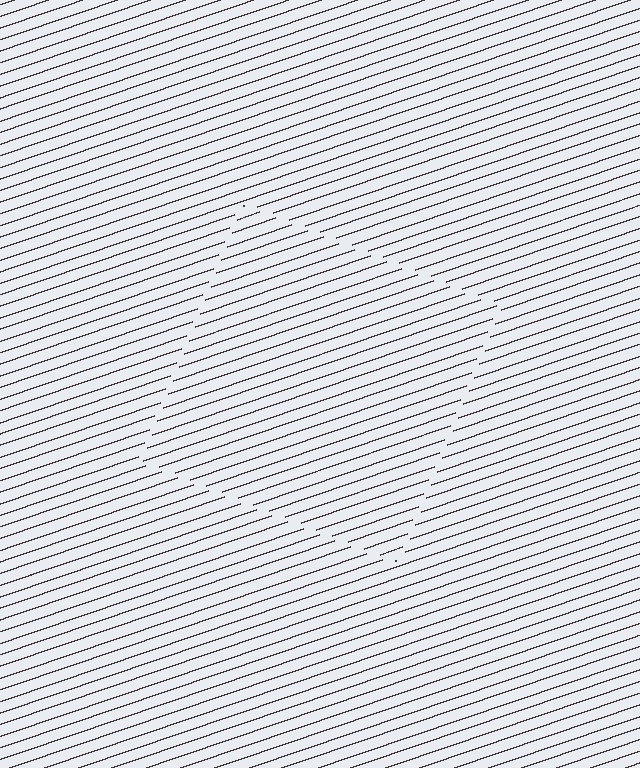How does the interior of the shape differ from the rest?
The interior of the shape contains the same grating, shifted by half a period — the contour is defined by the phase discontinuity where line-ends from the inner and outer gratings abut.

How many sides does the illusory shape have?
4 sides — the line-ends trace a square.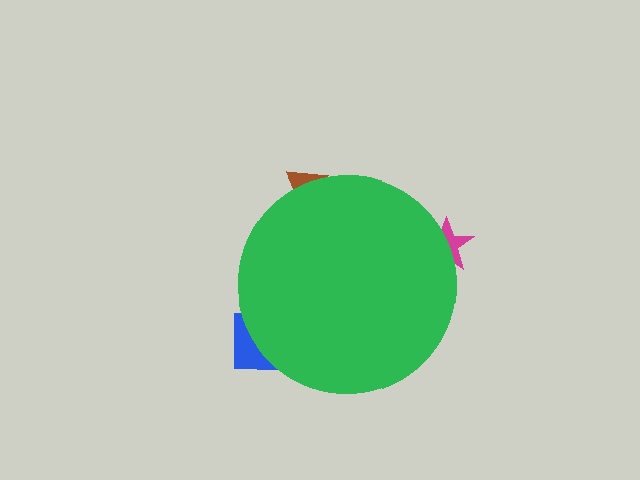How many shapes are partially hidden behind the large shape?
3 shapes are partially hidden.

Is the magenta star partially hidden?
Yes, the magenta star is partially hidden behind the green circle.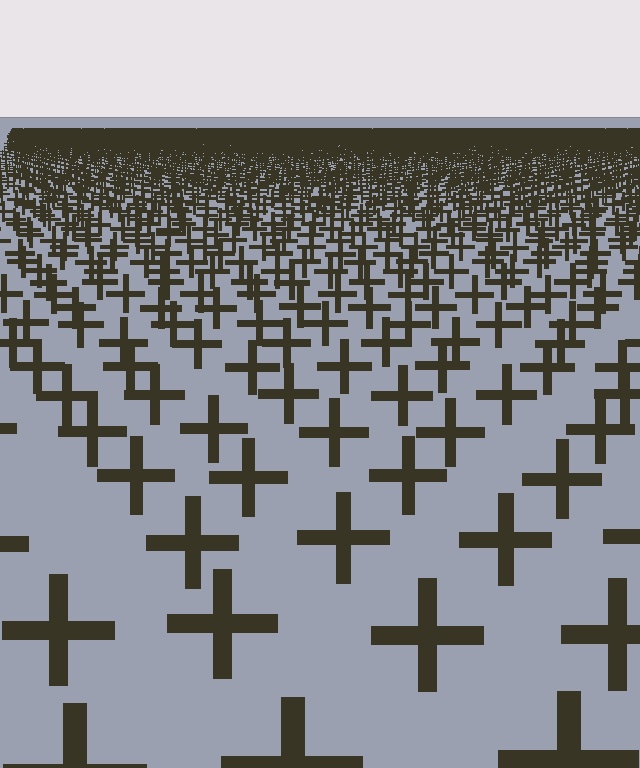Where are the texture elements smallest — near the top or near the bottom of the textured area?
Near the top.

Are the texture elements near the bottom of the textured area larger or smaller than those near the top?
Larger. Near the bottom, elements are closer to the viewer and appear at a bigger on-screen size.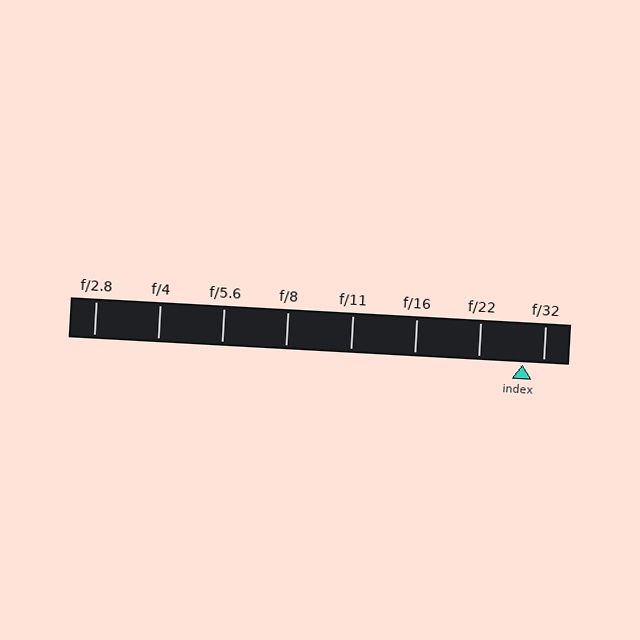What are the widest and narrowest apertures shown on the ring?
The widest aperture shown is f/2.8 and the narrowest is f/32.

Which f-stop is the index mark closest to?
The index mark is closest to f/32.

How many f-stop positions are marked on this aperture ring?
There are 8 f-stop positions marked.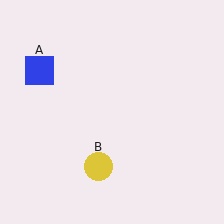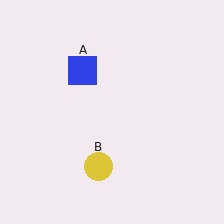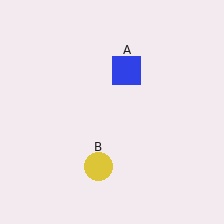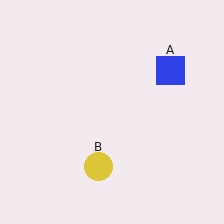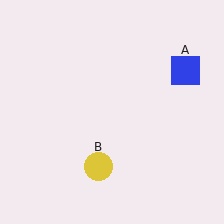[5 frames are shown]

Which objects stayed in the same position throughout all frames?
Yellow circle (object B) remained stationary.